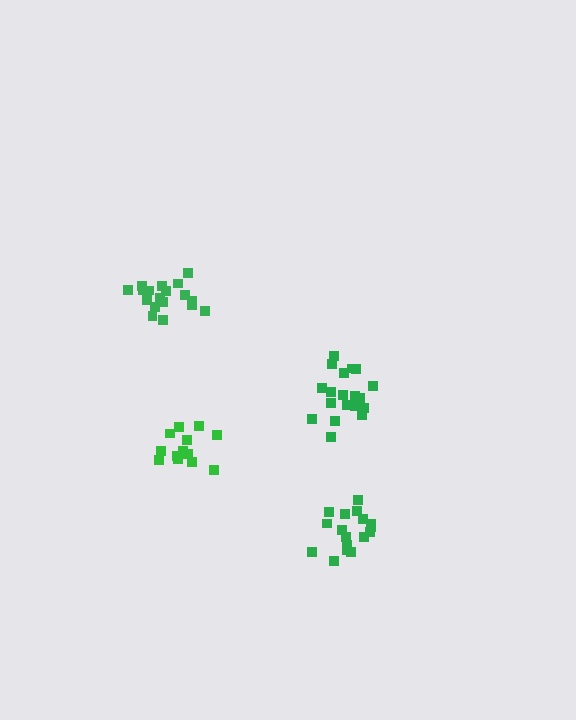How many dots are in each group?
Group 1: 13 dots, Group 2: 18 dots, Group 3: 18 dots, Group 4: 19 dots (68 total).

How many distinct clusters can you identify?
There are 4 distinct clusters.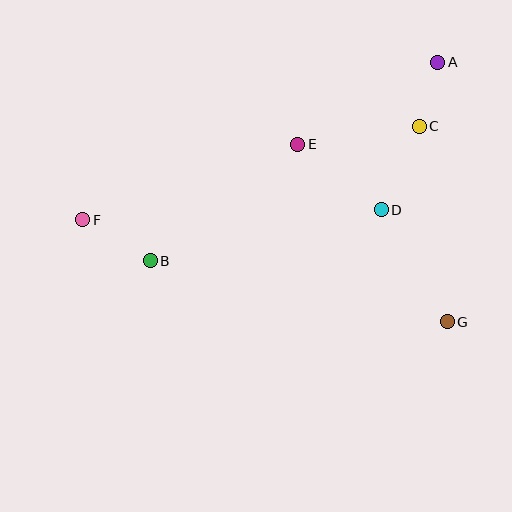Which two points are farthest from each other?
Points A and F are farthest from each other.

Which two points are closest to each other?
Points A and C are closest to each other.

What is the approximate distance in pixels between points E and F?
The distance between E and F is approximately 228 pixels.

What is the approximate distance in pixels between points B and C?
The distance between B and C is approximately 301 pixels.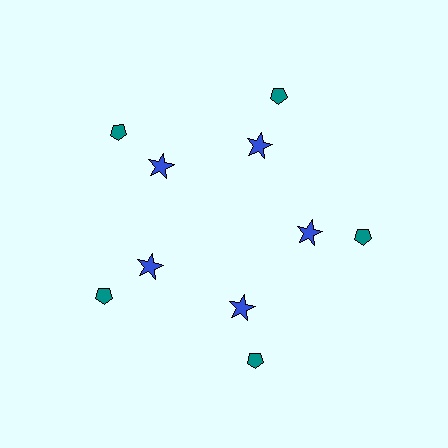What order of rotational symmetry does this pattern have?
This pattern has 5-fold rotational symmetry.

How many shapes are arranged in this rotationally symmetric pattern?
There are 10 shapes, arranged in 5 groups of 2.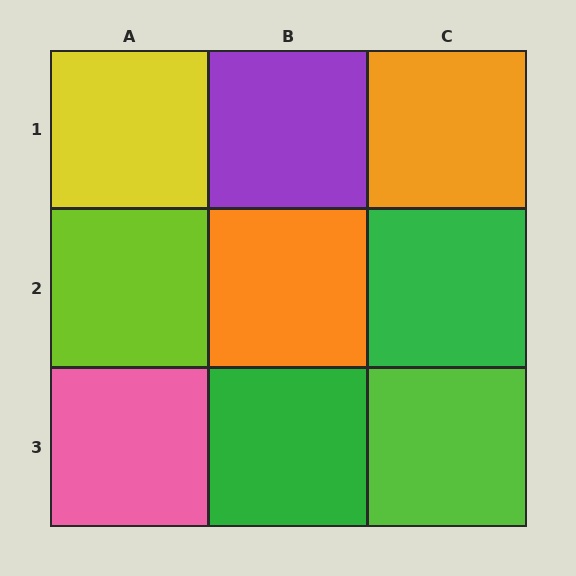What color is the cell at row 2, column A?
Lime.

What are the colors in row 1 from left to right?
Yellow, purple, orange.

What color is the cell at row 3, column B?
Green.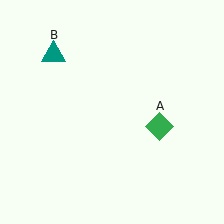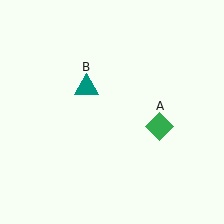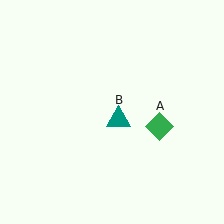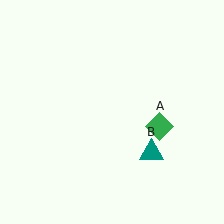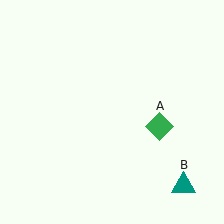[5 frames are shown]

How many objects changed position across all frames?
1 object changed position: teal triangle (object B).